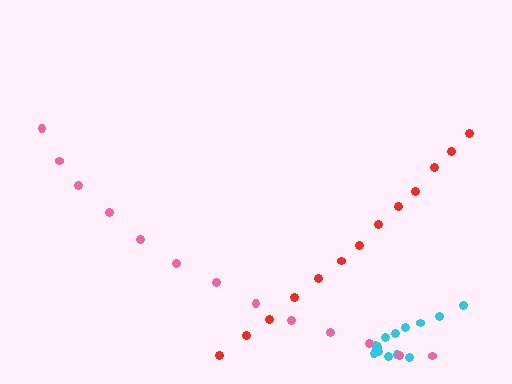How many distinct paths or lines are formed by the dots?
There are 3 distinct paths.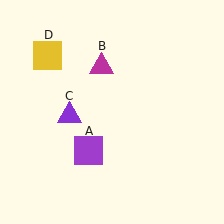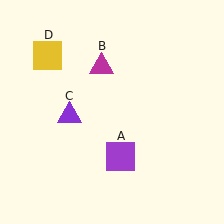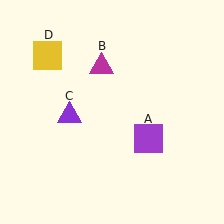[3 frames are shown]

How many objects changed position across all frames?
1 object changed position: purple square (object A).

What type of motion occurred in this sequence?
The purple square (object A) rotated counterclockwise around the center of the scene.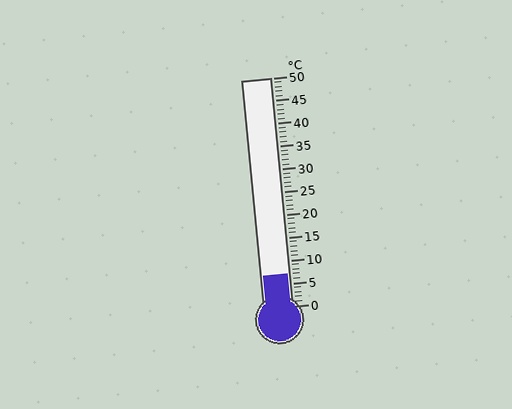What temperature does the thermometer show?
The thermometer shows approximately 7°C.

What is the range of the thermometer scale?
The thermometer scale ranges from 0°C to 50°C.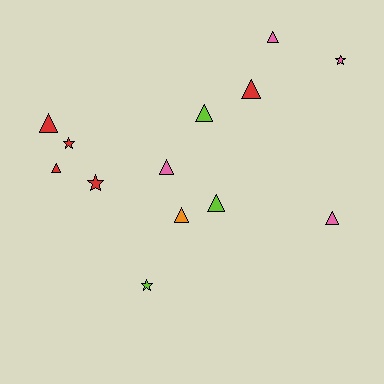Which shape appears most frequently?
Triangle, with 9 objects.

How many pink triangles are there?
There are 3 pink triangles.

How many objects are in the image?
There are 13 objects.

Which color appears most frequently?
Red, with 5 objects.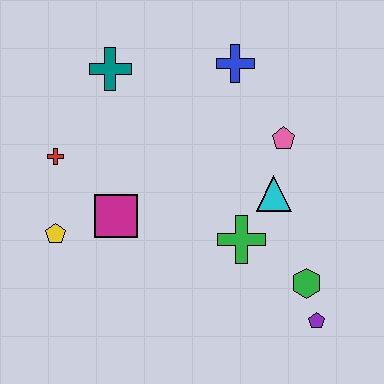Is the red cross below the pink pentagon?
Yes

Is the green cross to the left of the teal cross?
No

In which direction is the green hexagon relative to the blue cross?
The green hexagon is below the blue cross.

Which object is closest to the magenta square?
The yellow pentagon is closest to the magenta square.